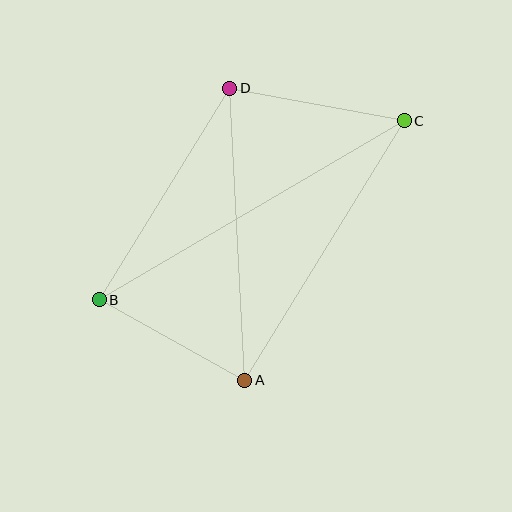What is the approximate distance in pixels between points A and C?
The distance between A and C is approximately 304 pixels.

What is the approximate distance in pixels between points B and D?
The distance between B and D is approximately 249 pixels.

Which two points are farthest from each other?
Points B and C are farthest from each other.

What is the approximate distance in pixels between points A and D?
The distance between A and D is approximately 292 pixels.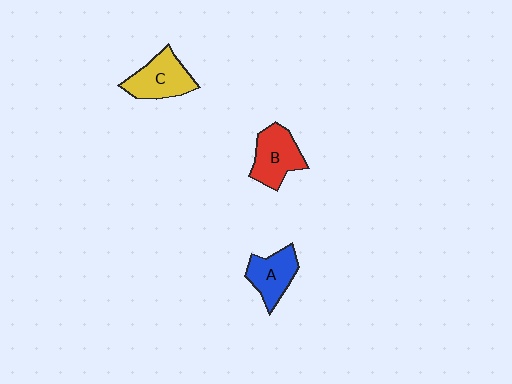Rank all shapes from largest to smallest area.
From largest to smallest: C (yellow), B (red), A (blue).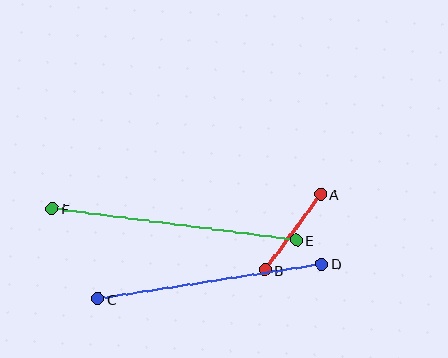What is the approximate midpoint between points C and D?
The midpoint is at approximately (210, 281) pixels.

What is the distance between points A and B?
The distance is approximately 94 pixels.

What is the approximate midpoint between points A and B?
The midpoint is at approximately (293, 232) pixels.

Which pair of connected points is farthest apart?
Points E and F are farthest apart.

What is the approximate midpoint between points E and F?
The midpoint is at approximately (174, 224) pixels.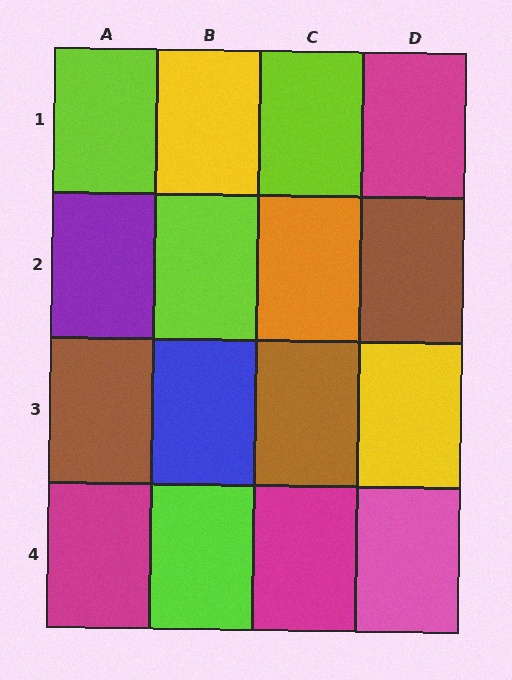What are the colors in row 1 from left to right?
Lime, yellow, lime, magenta.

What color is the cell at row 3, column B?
Blue.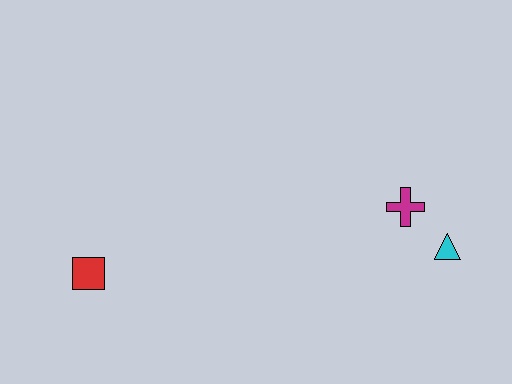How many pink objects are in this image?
There are no pink objects.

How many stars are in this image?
There are no stars.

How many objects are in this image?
There are 3 objects.